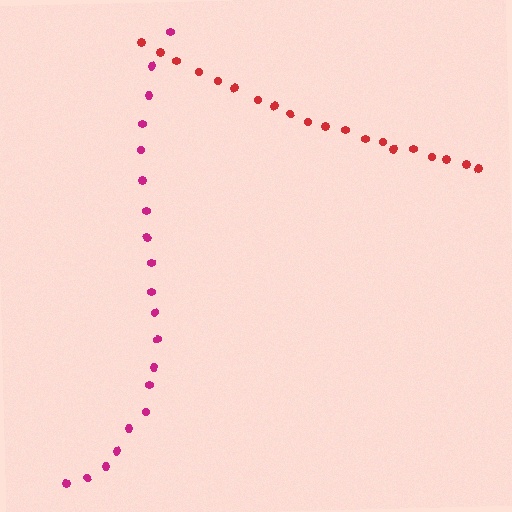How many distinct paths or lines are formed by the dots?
There are 2 distinct paths.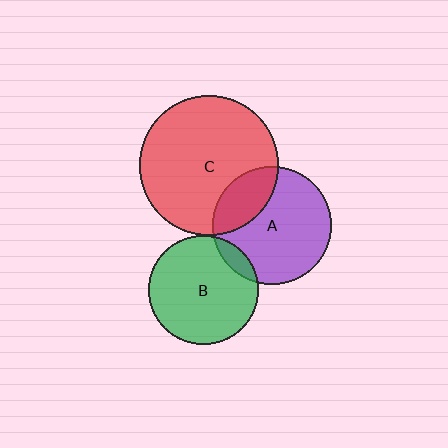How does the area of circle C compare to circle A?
Approximately 1.4 times.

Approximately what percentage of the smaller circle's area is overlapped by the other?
Approximately 5%.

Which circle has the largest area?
Circle C (red).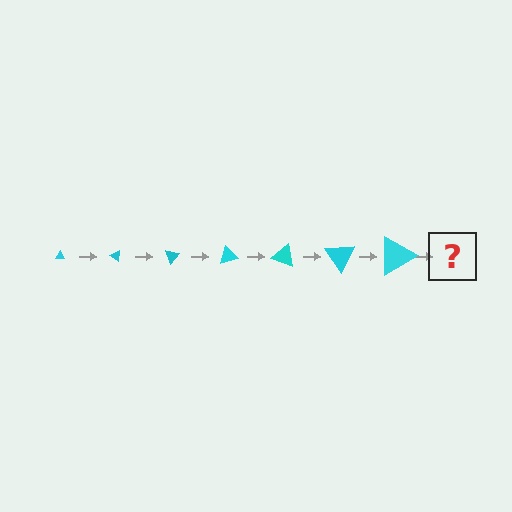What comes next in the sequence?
The next element should be a triangle, larger than the previous one and rotated 245 degrees from the start.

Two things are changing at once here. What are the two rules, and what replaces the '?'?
The two rules are that the triangle grows larger each step and it rotates 35 degrees each step. The '?' should be a triangle, larger than the previous one and rotated 245 degrees from the start.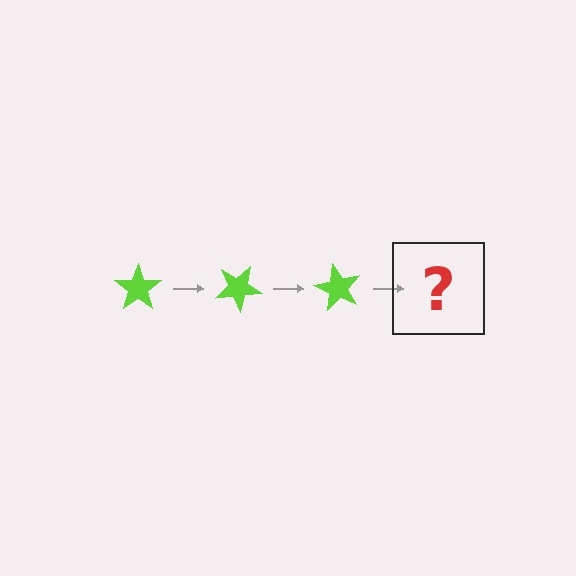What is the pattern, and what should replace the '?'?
The pattern is that the star rotates 30 degrees each step. The '?' should be a lime star rotated 90 degrees.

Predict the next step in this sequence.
The next step is a lime star rotated 90 degrees.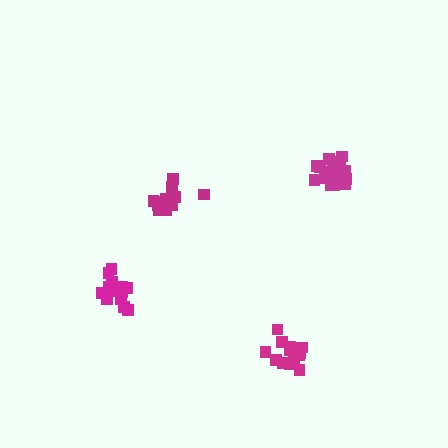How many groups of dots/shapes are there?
There are 4 groups.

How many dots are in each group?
Group 1: 14 dots, Group 2: 17 dots, Group 3: 17 dots, Group 4: 18 dots (66 total).